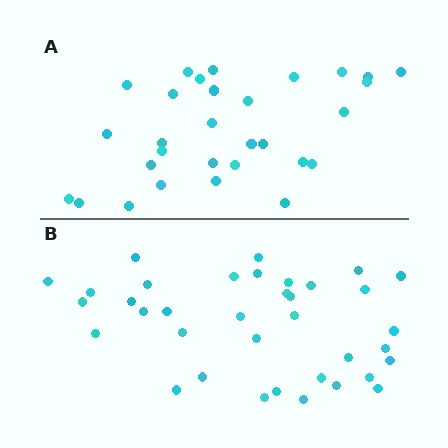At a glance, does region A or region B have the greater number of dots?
Region B (the bottom region) has more dots.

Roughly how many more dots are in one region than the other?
Region B has about 6 more dots than region A.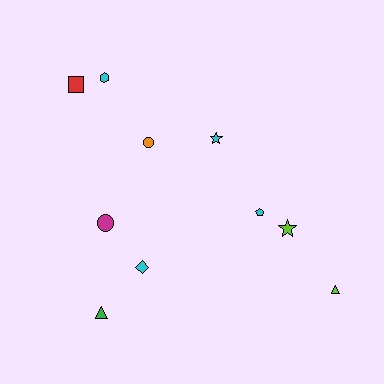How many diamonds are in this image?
There is 1 diamond.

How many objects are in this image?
There are 10 objects.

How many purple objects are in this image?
There are no purple objects.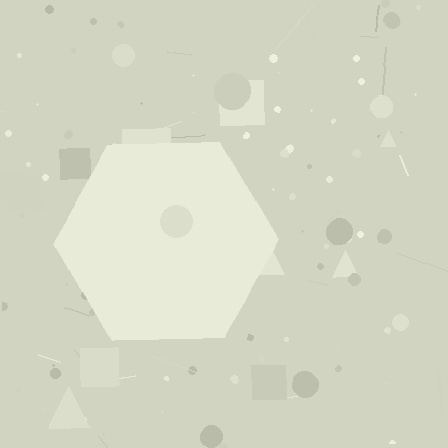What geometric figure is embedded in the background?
A hexagon is embedded in the background.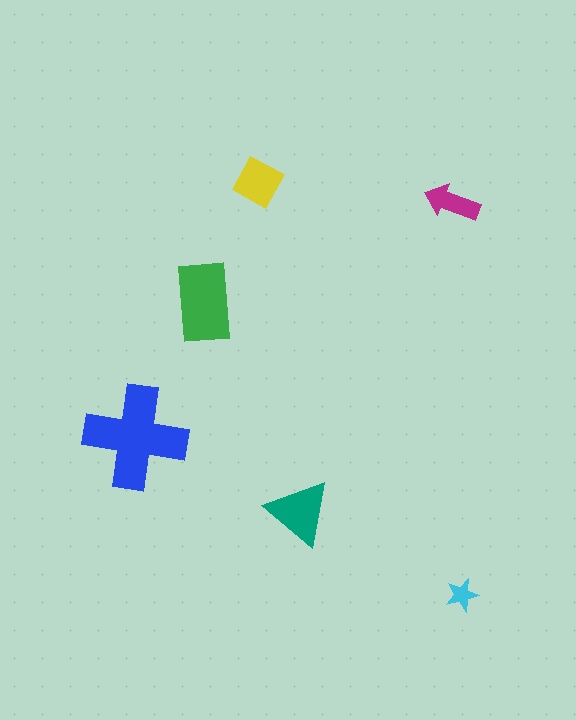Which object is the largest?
The blue cross.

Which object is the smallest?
The cyan star.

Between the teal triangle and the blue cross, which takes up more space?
The blue cross.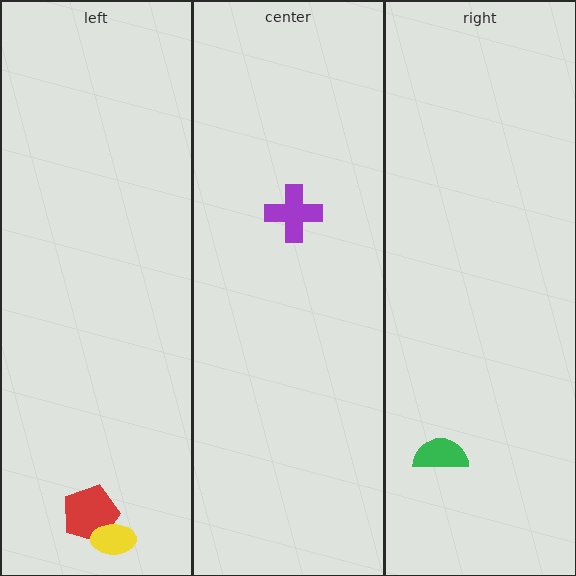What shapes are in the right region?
The green semicircle.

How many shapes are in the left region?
2.